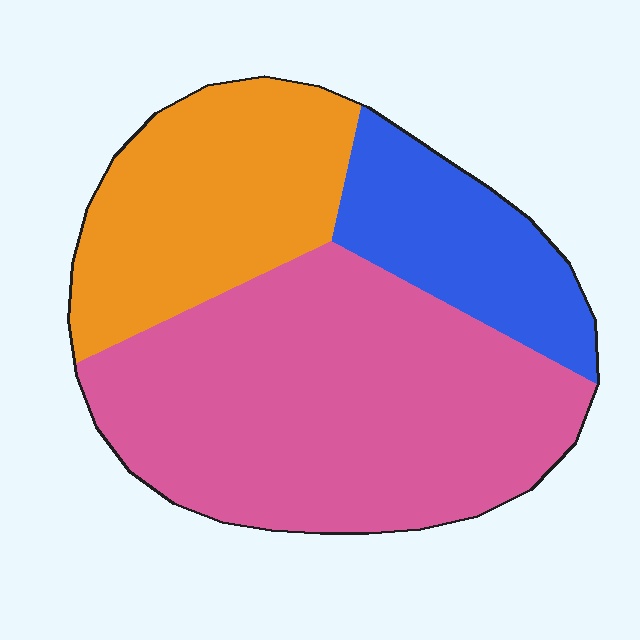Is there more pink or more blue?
Pink.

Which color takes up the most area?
Pink, at roughly 55%.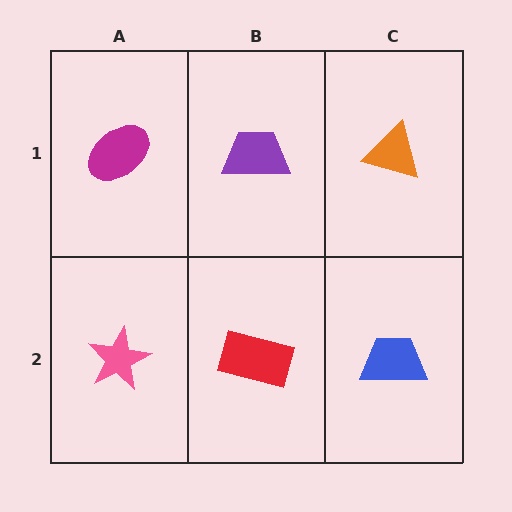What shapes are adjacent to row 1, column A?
A pink star (row 2, column A), a purple trapezoid (row 1, column B).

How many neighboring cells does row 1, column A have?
2.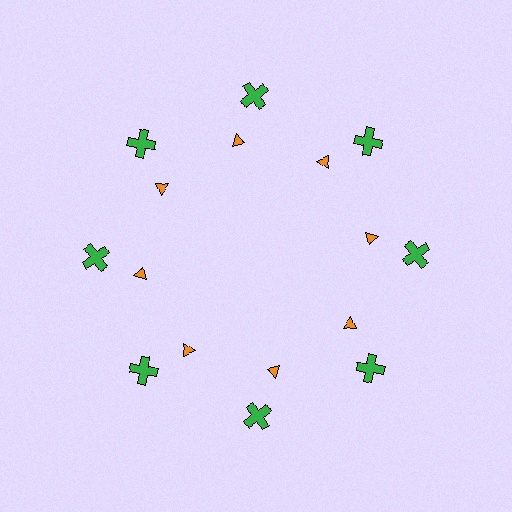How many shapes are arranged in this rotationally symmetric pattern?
There are 16 shapes, arranged in 8 groups of 2.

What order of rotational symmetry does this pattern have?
This pattern has 8-fold rotational symmetry.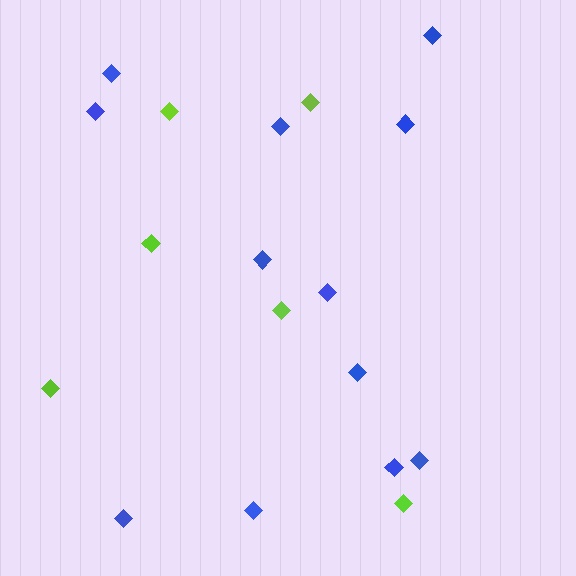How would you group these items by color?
There are 2 groups: one group of lime diamonds (6) and one group of blue diamonds (12).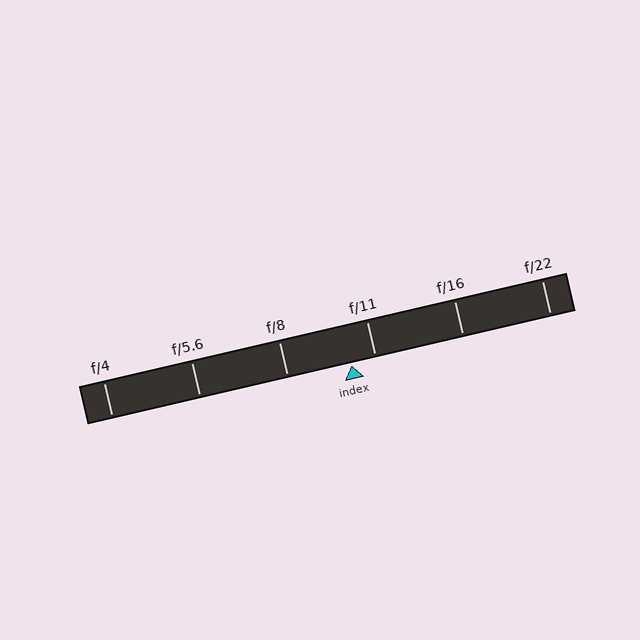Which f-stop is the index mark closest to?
The index mark is closest to f/11.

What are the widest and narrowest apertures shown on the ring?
The widest aperture shown is f/4 and the narrowest is f/22.